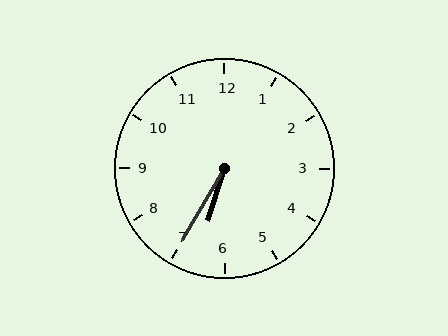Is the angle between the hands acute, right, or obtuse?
It is acute.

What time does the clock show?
6:35.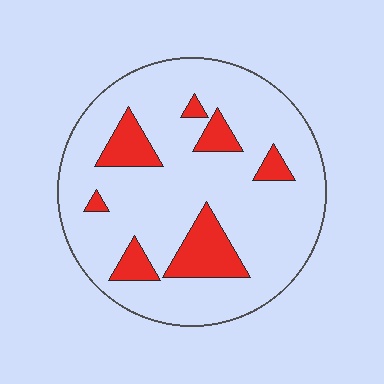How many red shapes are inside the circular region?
7.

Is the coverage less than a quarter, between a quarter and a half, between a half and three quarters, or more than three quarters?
Less than a quarter.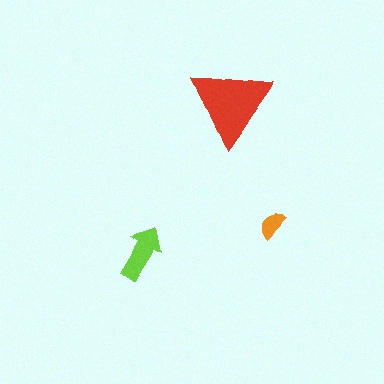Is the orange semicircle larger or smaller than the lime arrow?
Smaller.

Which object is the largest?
The red triangle.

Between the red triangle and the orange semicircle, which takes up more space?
The red triangle.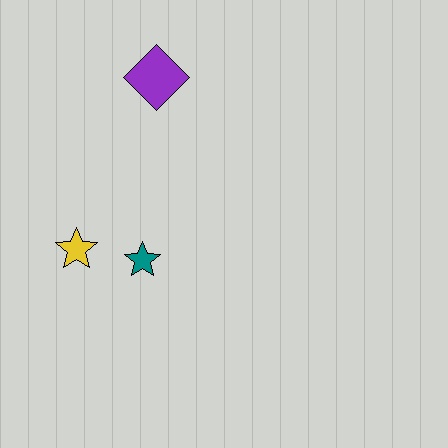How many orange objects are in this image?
There are no orange objects.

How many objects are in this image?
There are 3 objects.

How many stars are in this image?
There are 2 stars.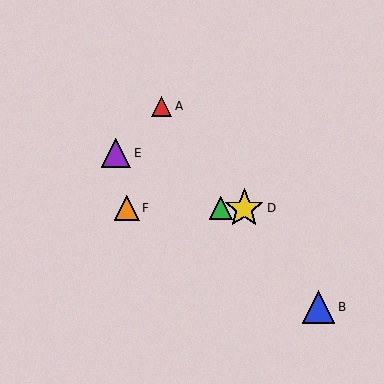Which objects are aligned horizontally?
Objects C, D, F are aligned horizontally.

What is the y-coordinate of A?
Object A is at y≈107.